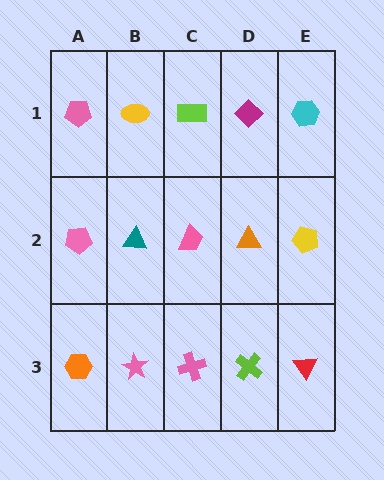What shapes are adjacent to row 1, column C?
A pink trapezoid (row 2, column C), a yellow ellipse (row 1, column B), a magenta diamond (row 1, column D).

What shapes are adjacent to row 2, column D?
A magenta diamond (row 1, column D), a lime cross (row 3, column D), a pink trapezoid (row 2, column C), a yellow pentagon (row 2, column E).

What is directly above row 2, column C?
A lime rectangle.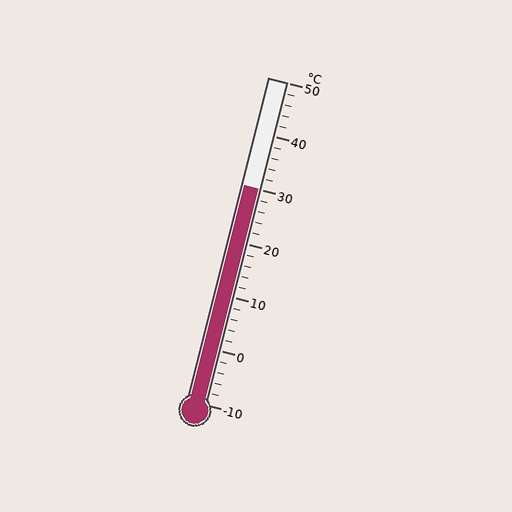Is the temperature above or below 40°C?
The temperature is below 40°C.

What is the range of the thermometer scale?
The thermometer scale ranges from -10°C to 50°C.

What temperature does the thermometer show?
The thermometer shows approximately 30°C.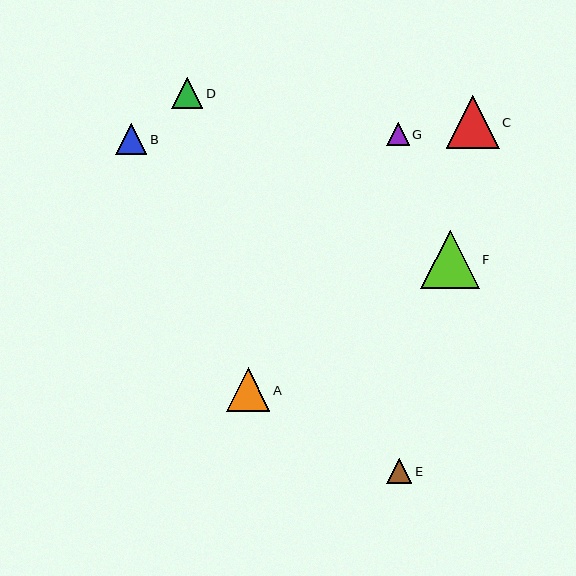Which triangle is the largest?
Triangle F is the largest with a size of approximately 58 pixels.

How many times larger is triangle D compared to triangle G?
Triangle D is approximately 1.4 times the size of triangle G.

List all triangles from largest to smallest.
From largest to smallest: F, C, A, B, D, E, G.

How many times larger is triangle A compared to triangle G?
Triangle A is approximately 1.9 times the size of triangle G.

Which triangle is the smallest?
Triangle G is the smallest with a size of approximately 23 pixels.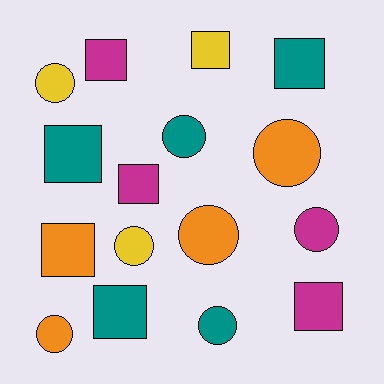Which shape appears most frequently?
Circle, with 8 objects.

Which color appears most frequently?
Teal, with 5 objects.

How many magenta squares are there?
There are 3 magenta squares.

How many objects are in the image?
There are 16 objects.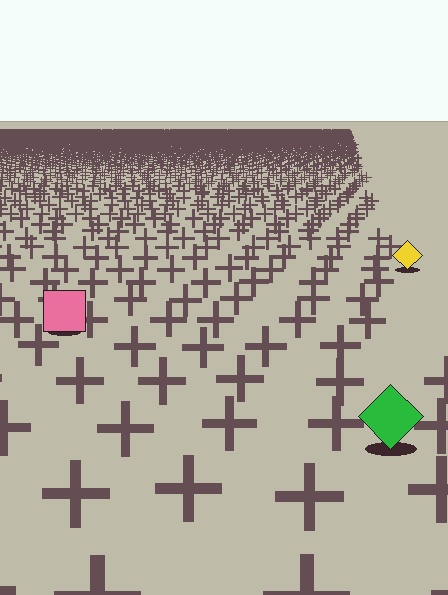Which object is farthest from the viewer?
The yellow diamond is farthest from the viewer. It appears smaller and the ground texture around it is denser.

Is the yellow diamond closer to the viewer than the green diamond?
No. The green diamond is closer — you can tell from the texture gradient: the ground texture is coarser near it.